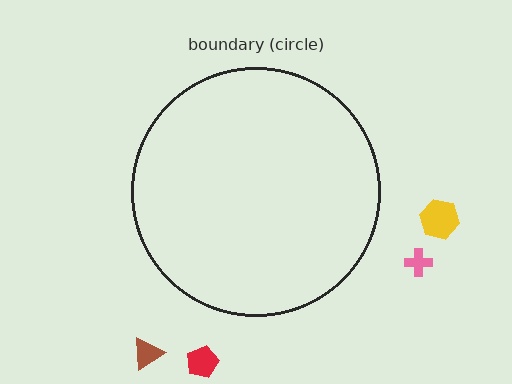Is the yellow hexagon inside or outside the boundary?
Outside.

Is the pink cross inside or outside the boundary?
Outside.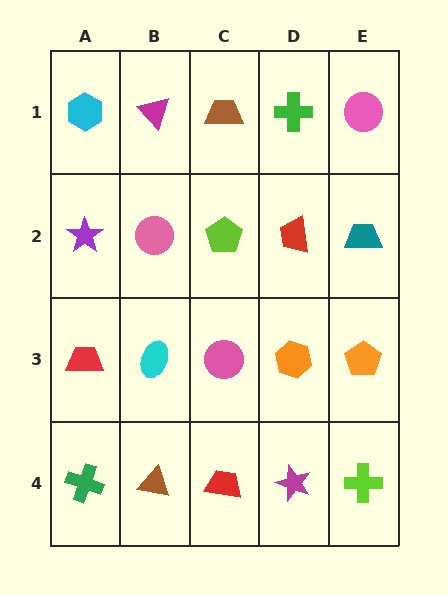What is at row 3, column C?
A pink circle.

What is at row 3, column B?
A cyan ellipse.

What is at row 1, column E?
A pink circle.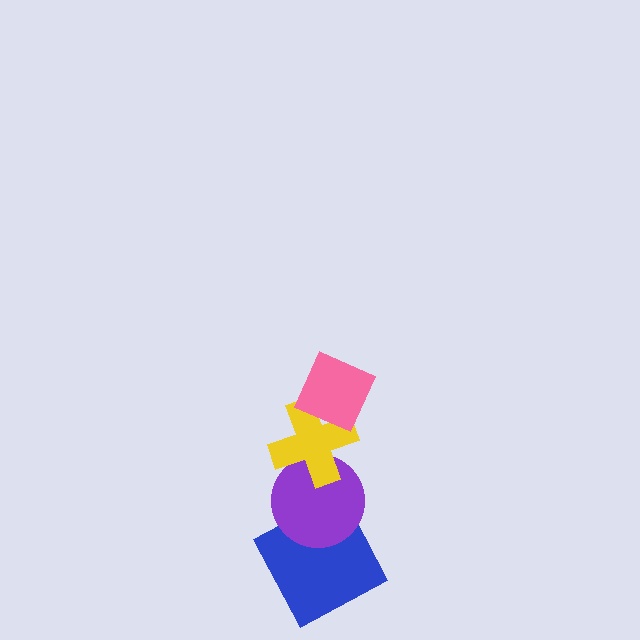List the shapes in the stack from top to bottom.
From top to bottom: the pink diamond, the yellow cross, the purple circle, the blue square.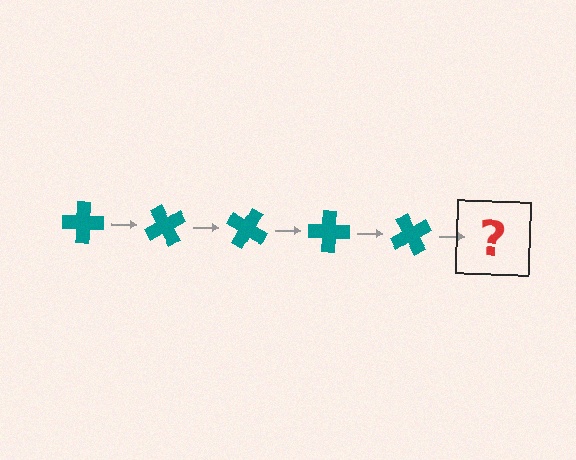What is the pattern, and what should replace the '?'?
The pattern is that the cross rotates 60 degrees each step. The '?' should be a teal cross rotated 300 degrees.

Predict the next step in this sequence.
The next step is a teal cross rotated 300 degrees.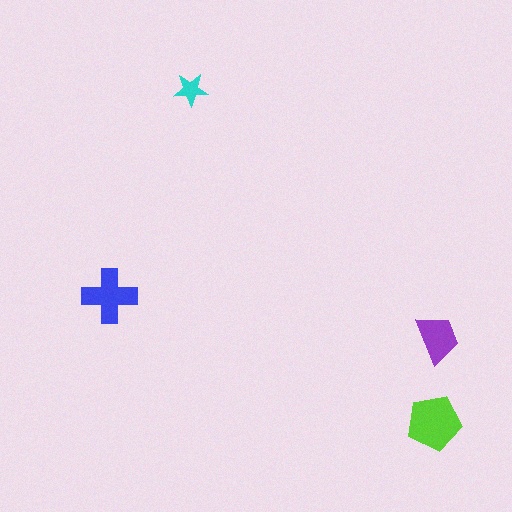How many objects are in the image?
There are 4 objects in the image.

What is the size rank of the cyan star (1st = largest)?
4th.